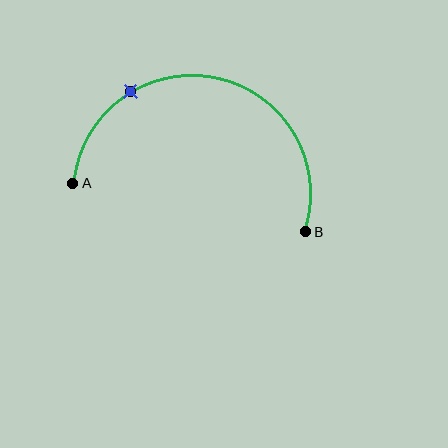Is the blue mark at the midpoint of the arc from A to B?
No. The blue mark lies on the arc but is closer to endpoint A. The arc midpoint would be at the point on the curve equidistant along the arc from both A and B.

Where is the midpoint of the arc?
The arc midpoint is the point on the curve farthest from the straight line joining A and B. It sits above that line.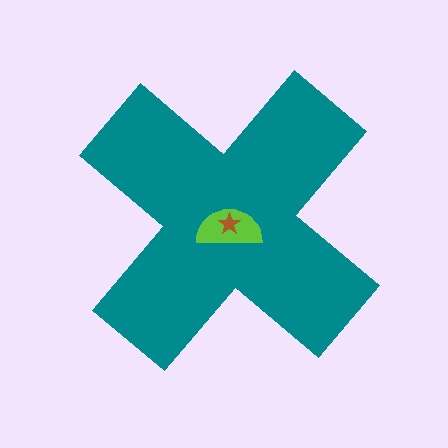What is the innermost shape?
The brown star.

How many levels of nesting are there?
3.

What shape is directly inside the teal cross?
The lime semicircle.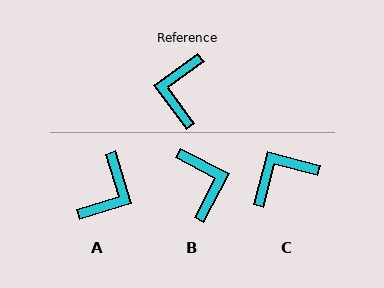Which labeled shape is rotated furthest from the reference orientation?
A, about 161 degrees away.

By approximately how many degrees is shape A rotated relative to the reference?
Approximately 161 degrees counter-clockwise.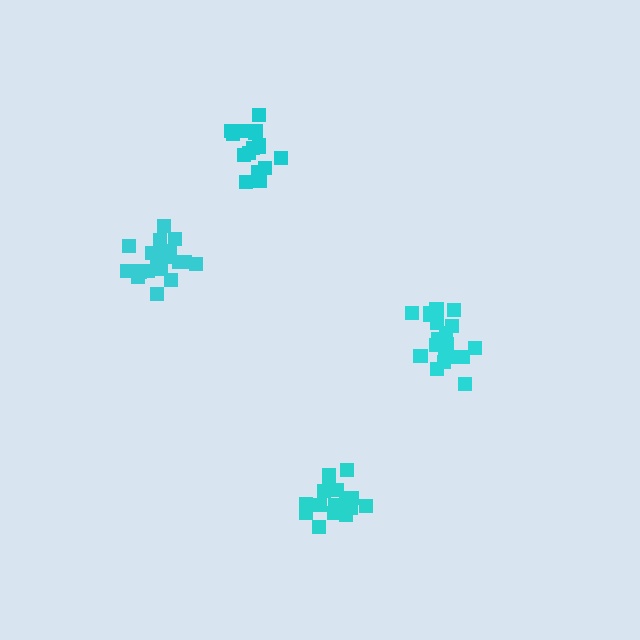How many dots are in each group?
Group 1: 17 dots, Group 2: 20 dots, Group 3: 20 dots, Group 4: 20 dots (77 total).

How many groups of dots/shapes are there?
There are 4 groups.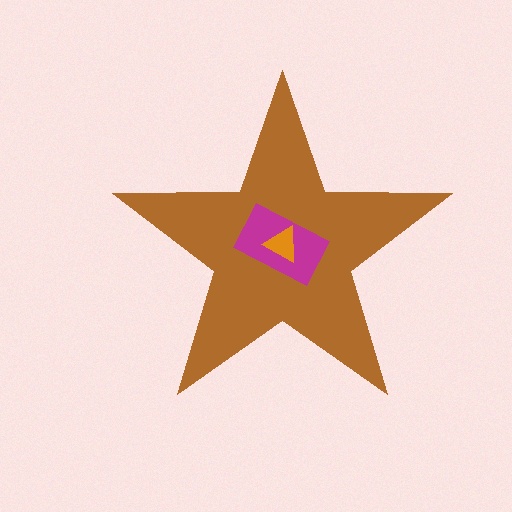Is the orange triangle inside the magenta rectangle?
Yes.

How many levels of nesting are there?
3.